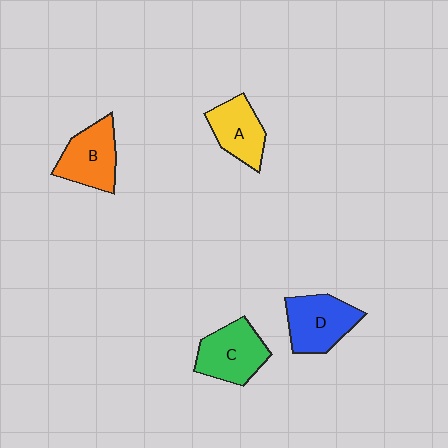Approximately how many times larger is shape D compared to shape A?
Approximately 1.2 times.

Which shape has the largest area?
Shape D (blue).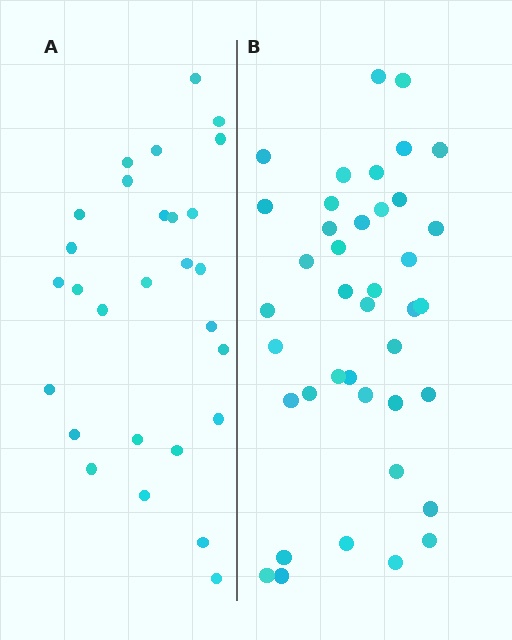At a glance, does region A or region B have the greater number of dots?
Region B (the right region) has more dots.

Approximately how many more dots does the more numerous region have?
Region B has roughly 12 or so more dots than region A.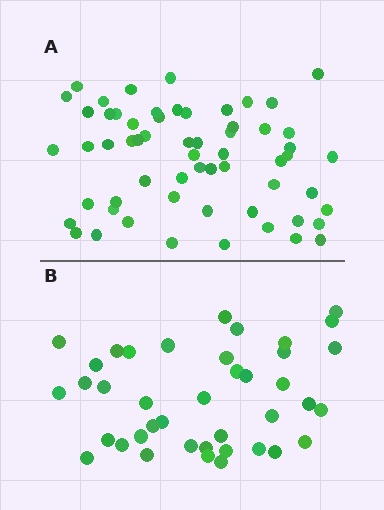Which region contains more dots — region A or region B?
Region A (the top region) has more dots.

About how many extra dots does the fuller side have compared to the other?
Region A has approximately 20 more dots than region B.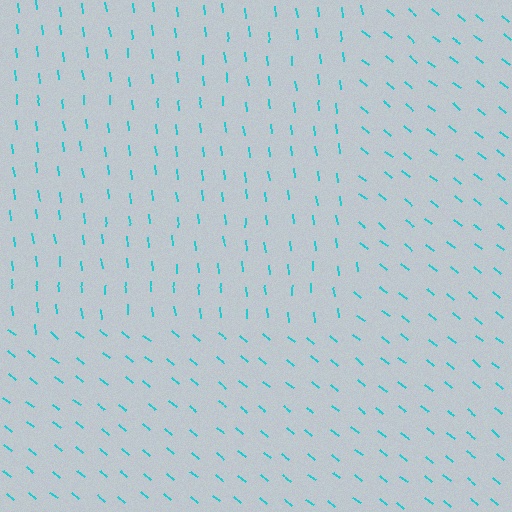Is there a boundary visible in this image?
Yes, there is a texture boundary formed by a change in line orientation.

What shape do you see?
I see a rectangle.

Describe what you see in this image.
The image is filled with small cyan line segments. A rectangle region in the image has lines oriented differently from the surrounding lines, creating a visible texture boundary.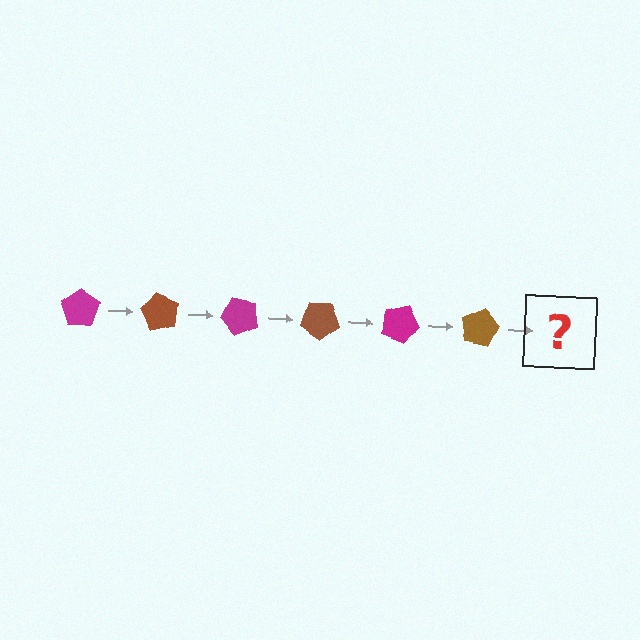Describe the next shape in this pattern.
It should be a magenta pentagon, rotated 360 degrees from the start.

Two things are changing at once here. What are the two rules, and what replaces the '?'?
The two rules are that it rotates 60 degrees each step and the color cycles through magenta and brown. The '?' should be a magenta pentagon, rotated 360 degrees from the start.